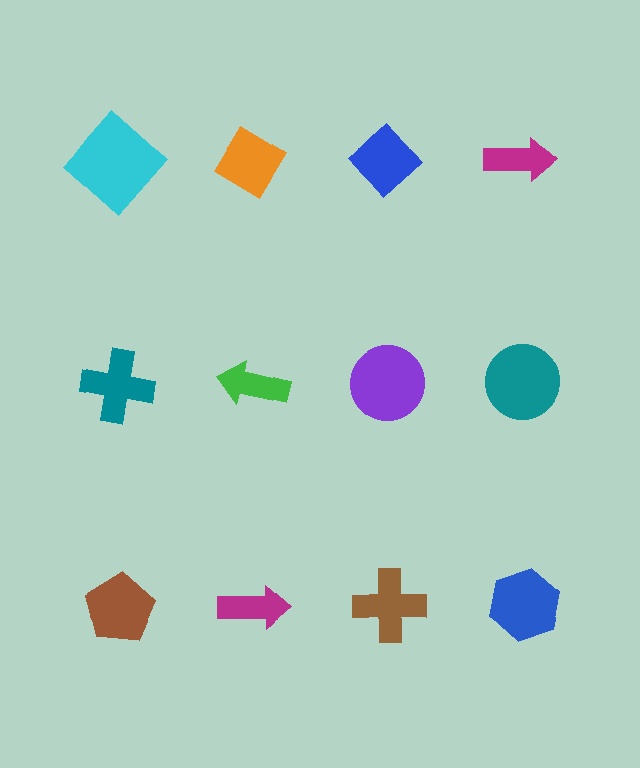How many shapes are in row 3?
4 shapes.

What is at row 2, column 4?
A teal circle.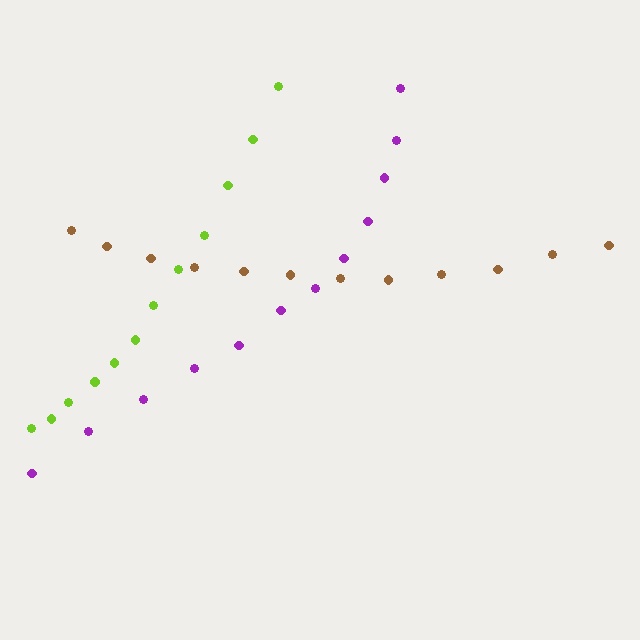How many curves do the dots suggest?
There are 3 distinct paths.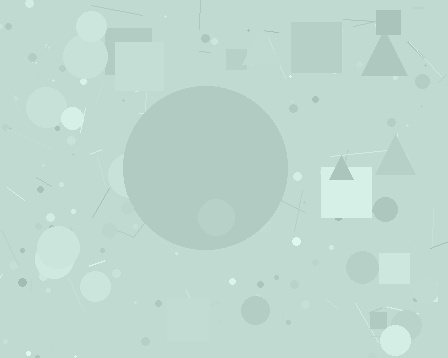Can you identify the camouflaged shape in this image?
The camouflaged shape is a circle.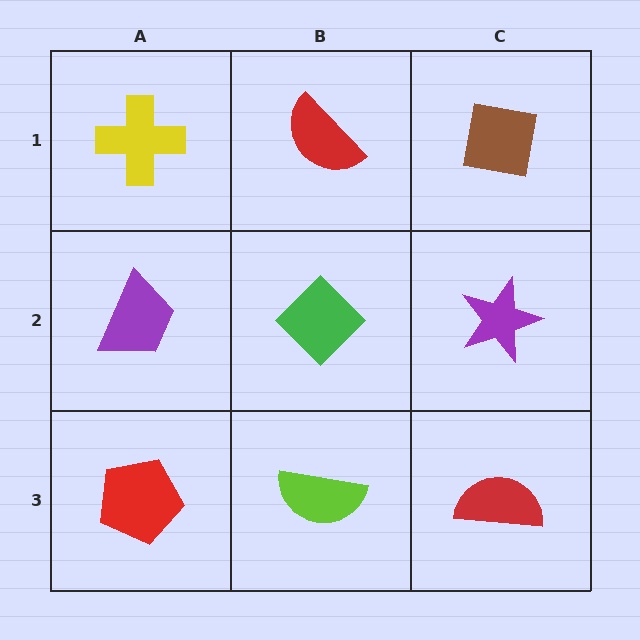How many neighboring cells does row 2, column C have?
3.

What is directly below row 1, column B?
A green diamond.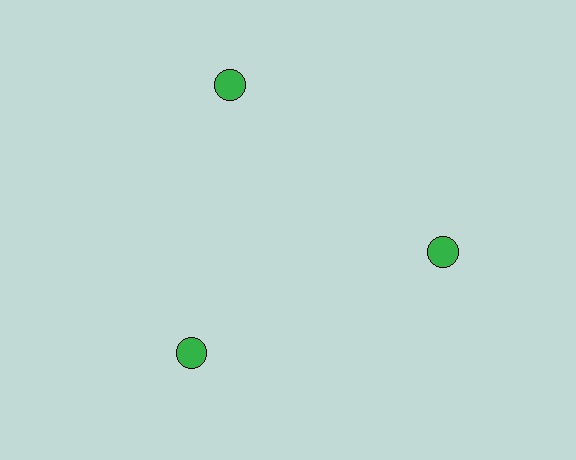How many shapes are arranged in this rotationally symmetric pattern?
There are 3 shapes, arranged in 3 groups of 1.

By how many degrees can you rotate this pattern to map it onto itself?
The pattern maps onto itself every 120 degrees of rotation.